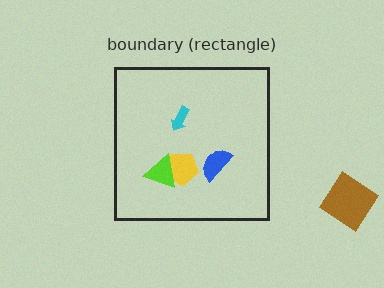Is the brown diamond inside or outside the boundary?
Outside.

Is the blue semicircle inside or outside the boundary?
Inside.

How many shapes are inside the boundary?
4 inside, 1 outside.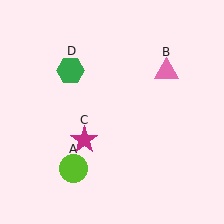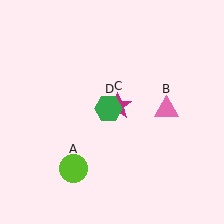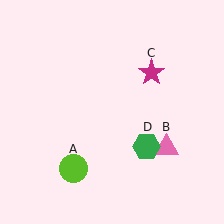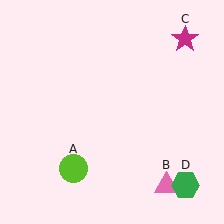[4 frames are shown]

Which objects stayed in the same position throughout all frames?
Lime circle (object A) remained stationary.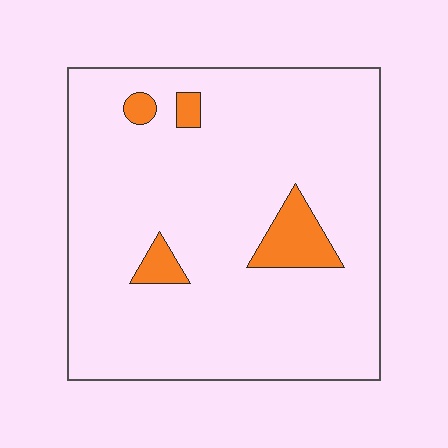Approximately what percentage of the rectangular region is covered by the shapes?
Approximately 10%.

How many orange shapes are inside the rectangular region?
4.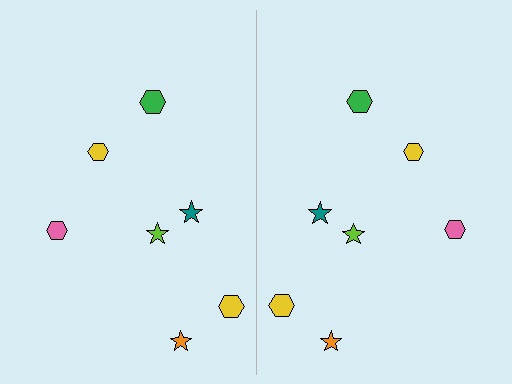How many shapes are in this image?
There are 14 shapes in this image.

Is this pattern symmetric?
Yes, this pattern has bilateral (reflection) symmetry.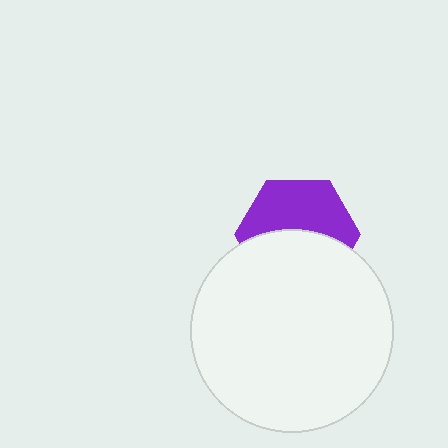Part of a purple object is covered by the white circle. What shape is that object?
It is a hexagon.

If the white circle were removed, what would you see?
You would see the complete purple hexagon.